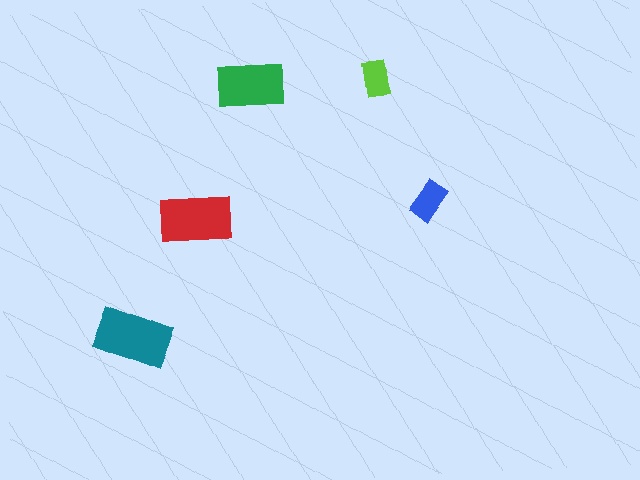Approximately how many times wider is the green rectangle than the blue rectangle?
About 1.5 times wider.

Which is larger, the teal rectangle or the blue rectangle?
The teal one.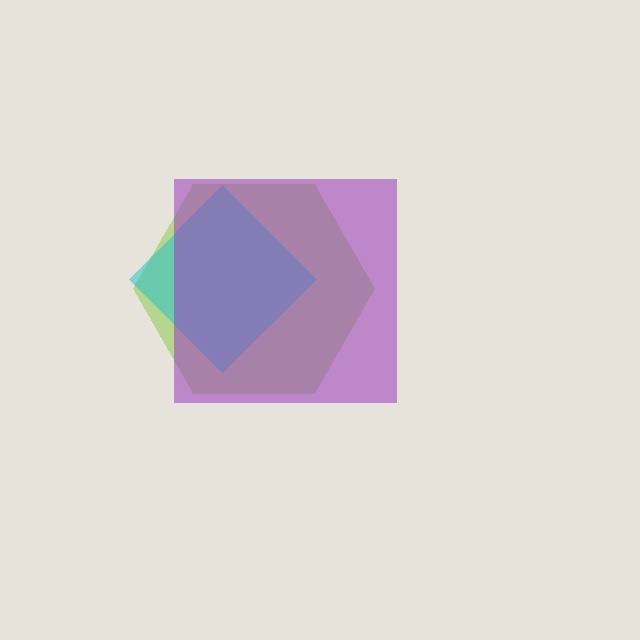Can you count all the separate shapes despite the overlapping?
Yes, there are 3 separate shapes.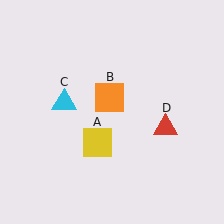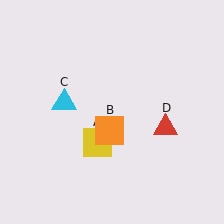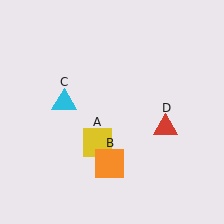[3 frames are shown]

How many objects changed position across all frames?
1 object changed position: orange square (object B).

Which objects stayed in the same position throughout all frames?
Yellow square (object A) and cyan triangle (object C) and red triangle (object D) remained stationary.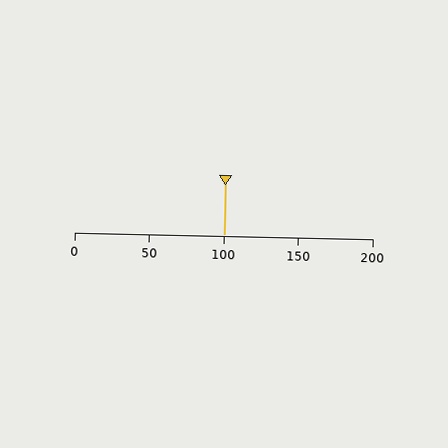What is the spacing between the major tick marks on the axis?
The major ticks are spaced 50 apart.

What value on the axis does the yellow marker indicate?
The marker indicates approximately 100.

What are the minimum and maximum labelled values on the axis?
The axis runs from 0 to 200.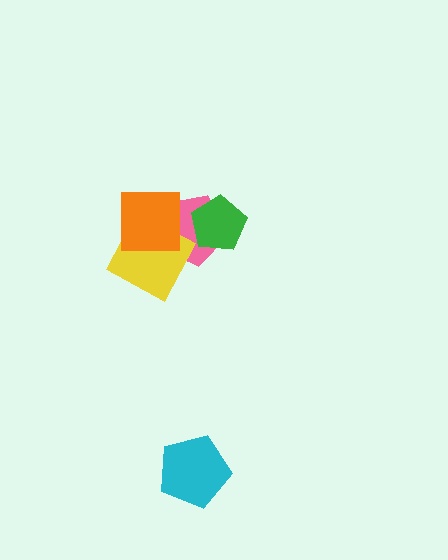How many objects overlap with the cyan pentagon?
0 objects overlap with the cyan pentagon.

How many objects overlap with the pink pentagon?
3 objects overlap with the pink pentagon.